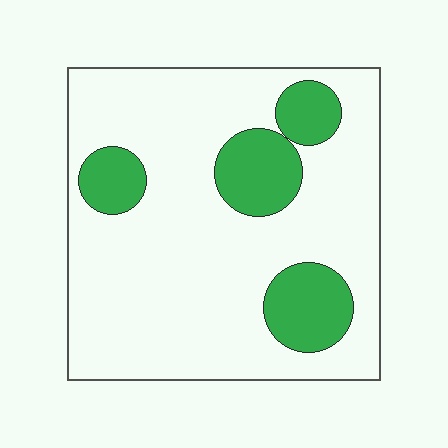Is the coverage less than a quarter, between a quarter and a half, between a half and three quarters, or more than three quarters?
Less than a quarter.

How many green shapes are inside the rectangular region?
4.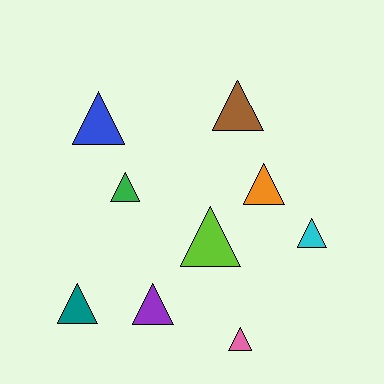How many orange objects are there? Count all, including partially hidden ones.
There is 1 orange object.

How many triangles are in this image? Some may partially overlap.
There are 9 triangles.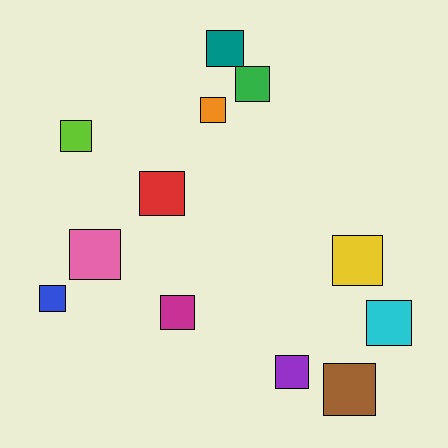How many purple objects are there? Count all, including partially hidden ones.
There is 1 purple object.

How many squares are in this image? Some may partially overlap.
There are 12 squares.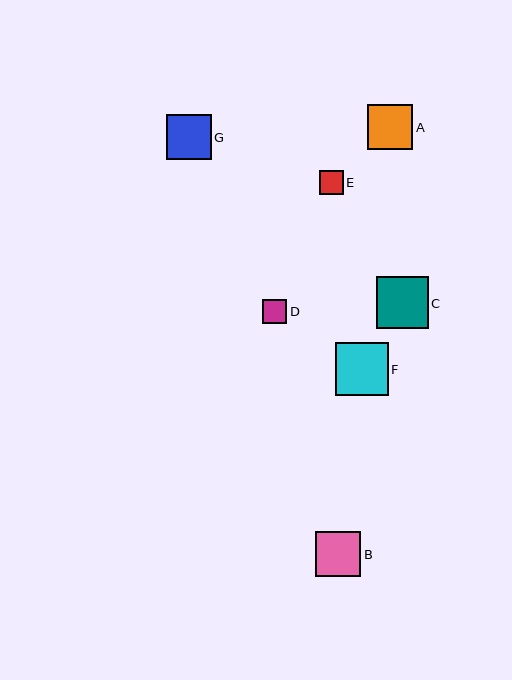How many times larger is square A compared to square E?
Square A is approximately 1.9 times the size of square E.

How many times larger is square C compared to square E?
Square C is approximately 2.2 times the size of square E.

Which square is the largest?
Square F is the largest with a size of approximately 53 pixels.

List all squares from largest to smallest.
From largest to smallest: F, C, B, A, G, D, E.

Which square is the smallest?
Square E is the smallest with a size of approximately 24 pixels.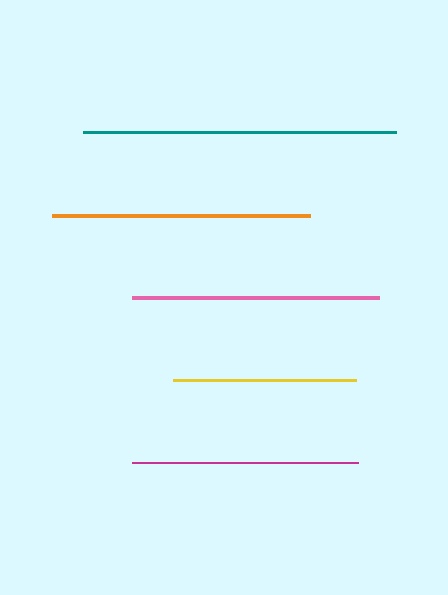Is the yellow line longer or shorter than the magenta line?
The magenta line is longer than the yellow line.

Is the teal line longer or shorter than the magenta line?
The teal line is longer than the magenta line.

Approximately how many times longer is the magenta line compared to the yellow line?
The magenta line is approximately 1.2 times the length of the yellow line.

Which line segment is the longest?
The teal line is the longest at approximately 313 pixels.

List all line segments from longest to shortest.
From longest to shortest: teal, orange, pink, magenta, yellow.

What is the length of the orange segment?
The orange segment is approximately 257 pixels long.